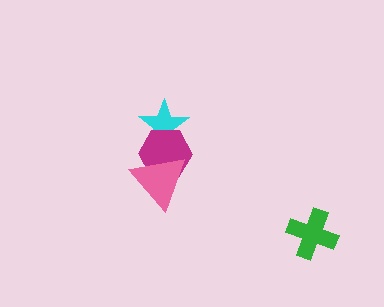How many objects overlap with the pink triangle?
1 object overlaps with the pink triangle.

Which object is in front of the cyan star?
The magenta hexagon is in front of the cyan star.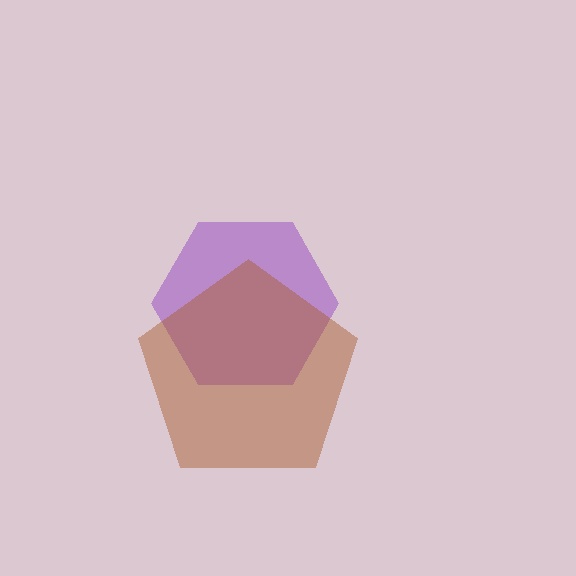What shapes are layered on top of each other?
The layered shapes are: a purple hexagon, a brown pentagon.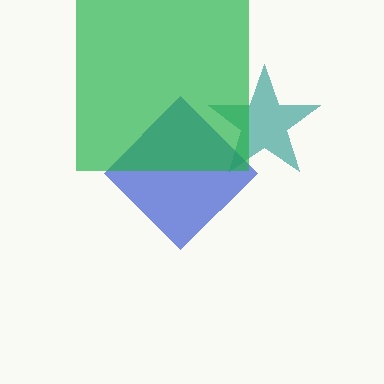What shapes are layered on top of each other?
The layered shapes are: a teal star, a blue diamond, a green square.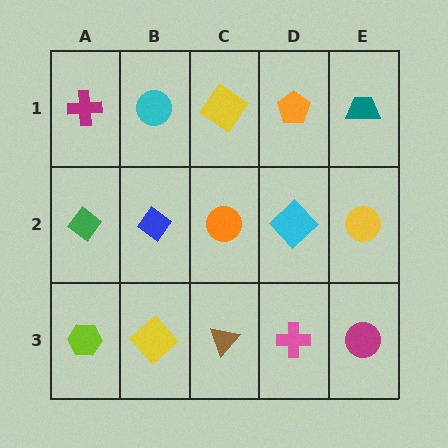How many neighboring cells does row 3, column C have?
3.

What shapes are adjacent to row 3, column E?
A yellow circle (row 2, column E), a pink cross (row 3, column D).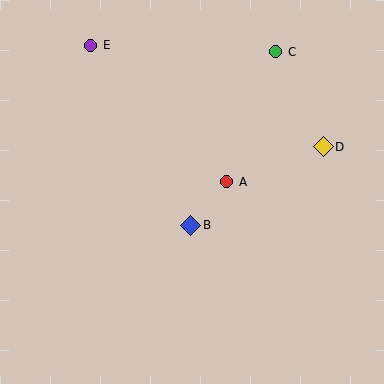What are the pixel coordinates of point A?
Point A is at (227, 182).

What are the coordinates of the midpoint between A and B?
The midpoint between A and B is at (209, 204).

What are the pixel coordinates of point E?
Point E is at (91, 45).